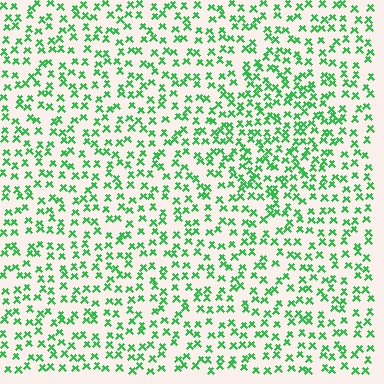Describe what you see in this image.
The image contains small green elements arranged at two different densities. A diamond-shaped region is visible where the elements are more densely packed than the surrounding area.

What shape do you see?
I see a diamond.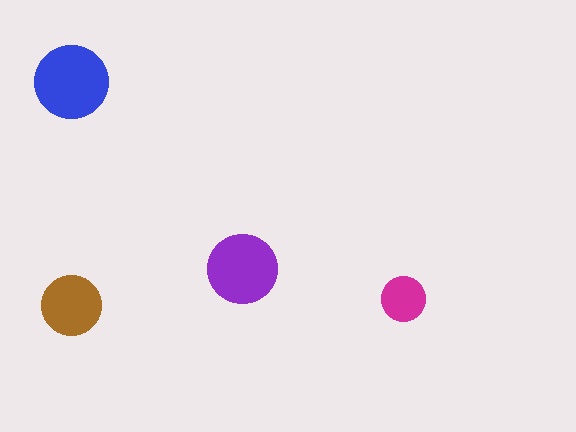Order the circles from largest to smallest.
the blue one, the purple one, the brown one, the magenta one.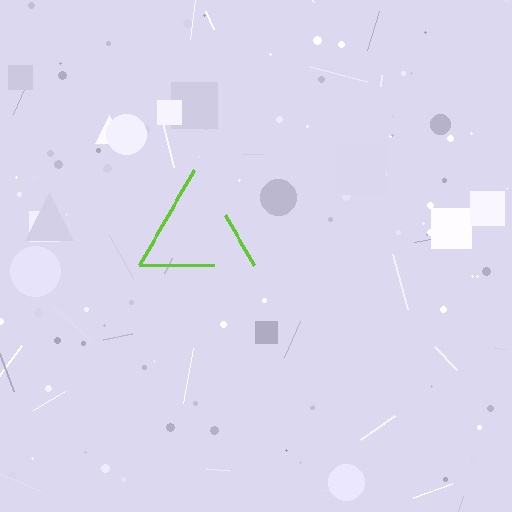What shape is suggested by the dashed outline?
The dashed outline suggests a triangle.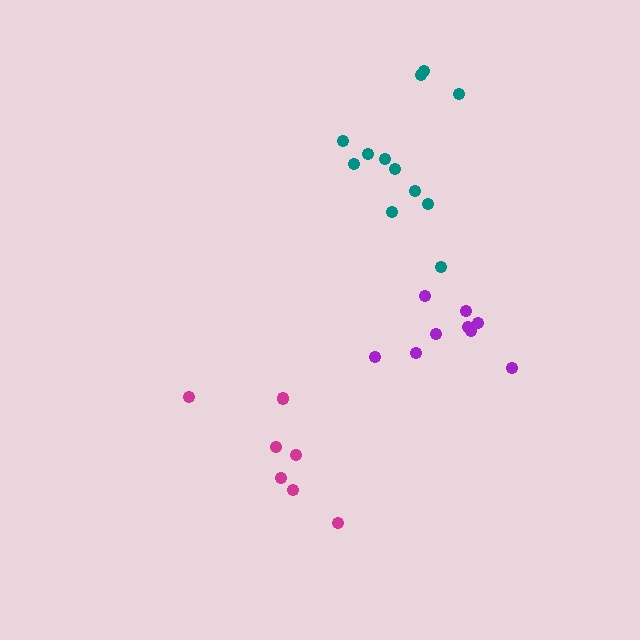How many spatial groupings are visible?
There are 3 spatial groupings.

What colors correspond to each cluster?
The clusters are colored: purple, teal, magenta.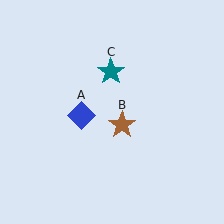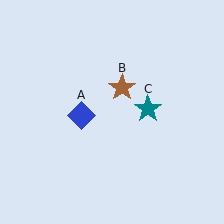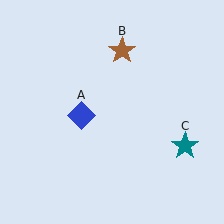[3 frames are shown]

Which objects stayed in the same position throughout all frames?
Blue diamond (object A) remained stationary.